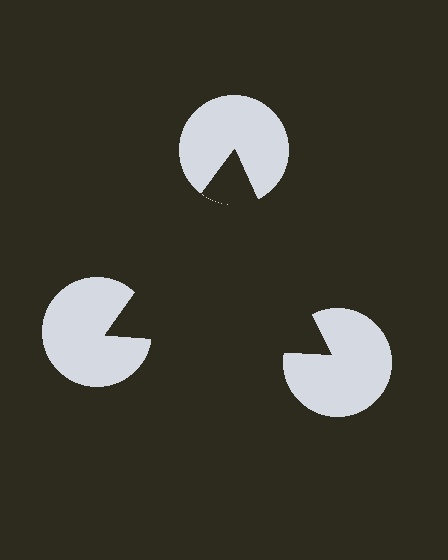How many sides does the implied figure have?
3 sides.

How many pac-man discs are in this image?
There are 3 — one at each vertex of the illusory triangle.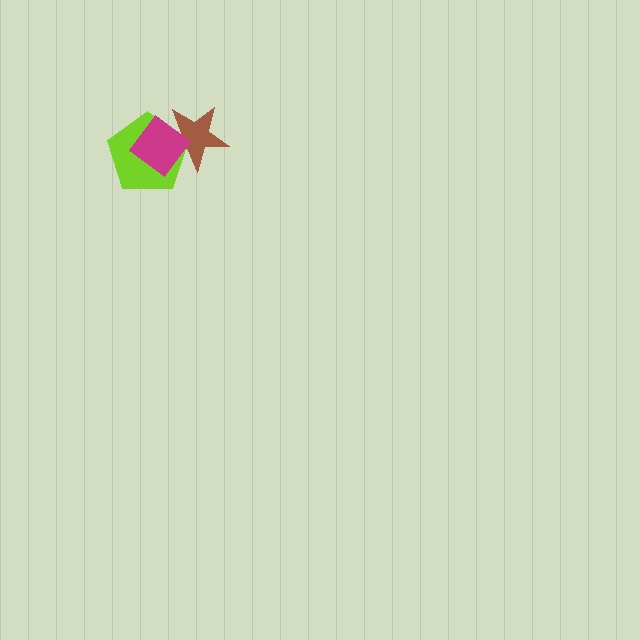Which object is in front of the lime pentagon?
The magenta diamond is in front of the lime pentagon.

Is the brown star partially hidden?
Yes, it is partially covered by another shape.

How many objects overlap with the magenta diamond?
2 objects overlap with the magenta diamond.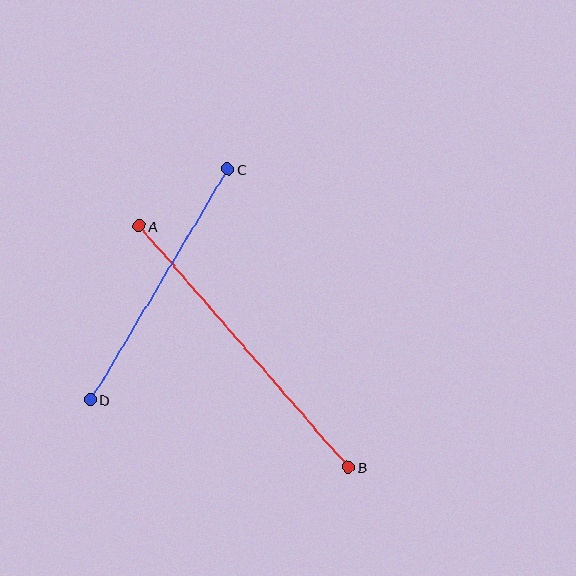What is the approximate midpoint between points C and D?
The midpoint is at approximately (159, 284) pixels.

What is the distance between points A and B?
The distance is approximately 320 pixels.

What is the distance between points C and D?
The distance is approximately 268 pixels.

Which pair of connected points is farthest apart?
Points A and B are farthest apart.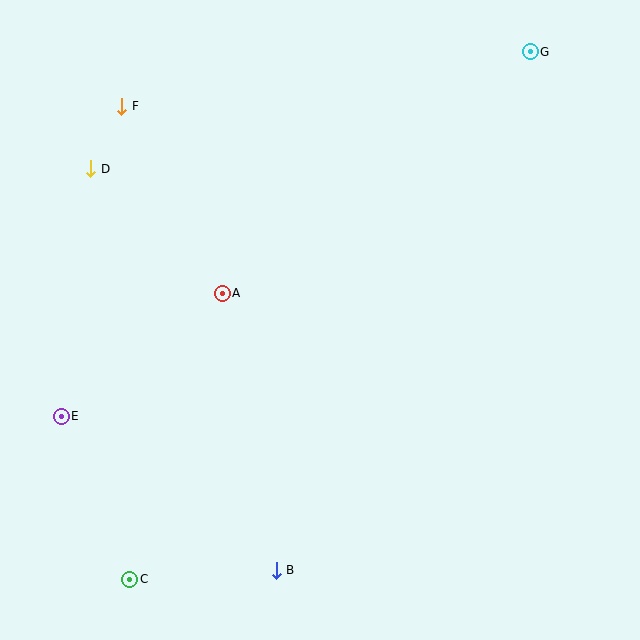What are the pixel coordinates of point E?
Point E is at (61, 416).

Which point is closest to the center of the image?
Point A at (222, 293) is closest to the center.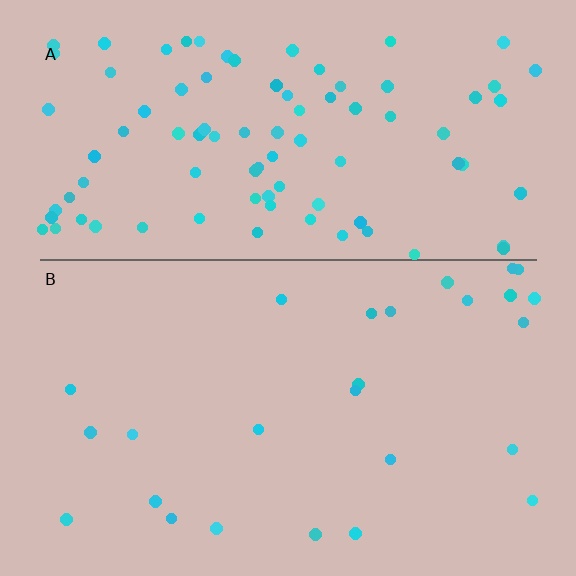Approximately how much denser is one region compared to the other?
Approximately 3.6× — region A over region B.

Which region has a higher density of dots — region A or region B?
A (the top).